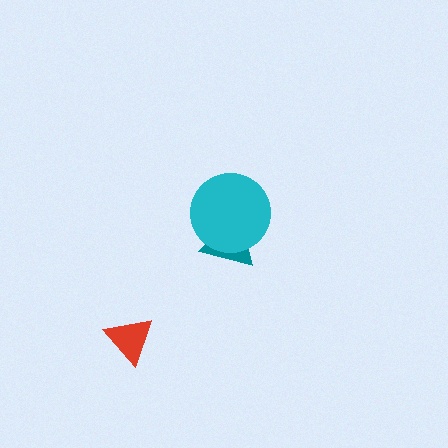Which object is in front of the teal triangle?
The cyan circle is in front of the teal triangle.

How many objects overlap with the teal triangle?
1 object overlaps with the teal triangle.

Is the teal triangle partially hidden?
Yes, it is partially covered by another shape.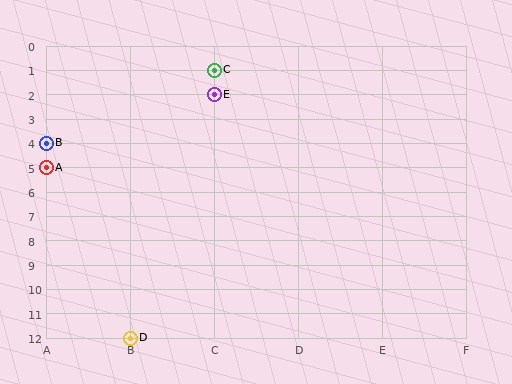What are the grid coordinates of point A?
Point A is at grid coordinates (A, 5).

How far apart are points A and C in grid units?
Points A and C are 2 columns and 4 rows apart (about 4.5 grid units diagonally).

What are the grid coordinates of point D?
Point D is at grid coordinates (B, 12).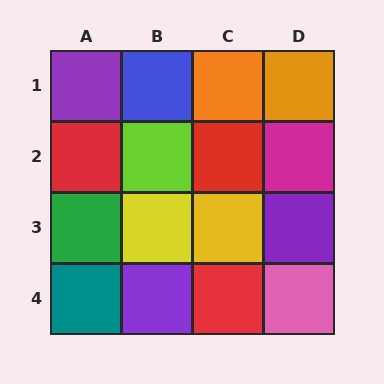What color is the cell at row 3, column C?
Yellow.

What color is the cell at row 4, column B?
Purple.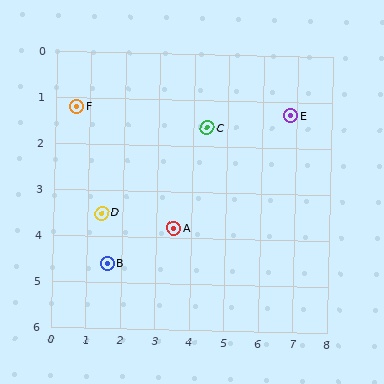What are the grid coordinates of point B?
Point B is at approximately (1.6, 4.6).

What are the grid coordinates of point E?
Point E is at approximately (6.8, 1.3).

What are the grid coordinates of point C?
Point C is at approximately (4.4, 1.6).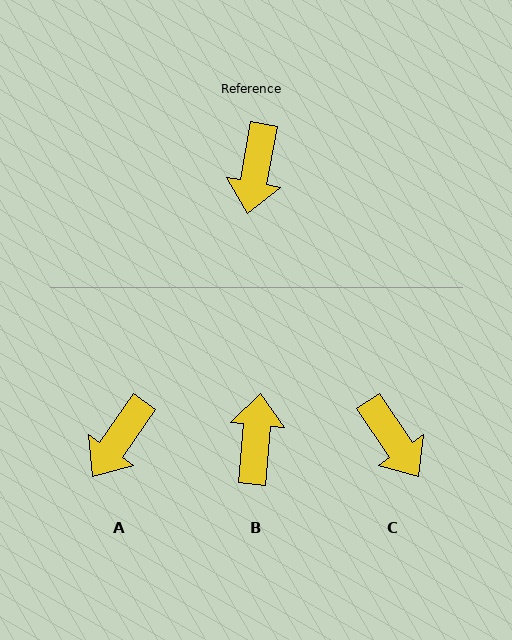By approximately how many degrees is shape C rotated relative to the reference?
Approximately 44 degrees counter-clockwise.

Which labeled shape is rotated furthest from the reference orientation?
B, about 175 degrees away.